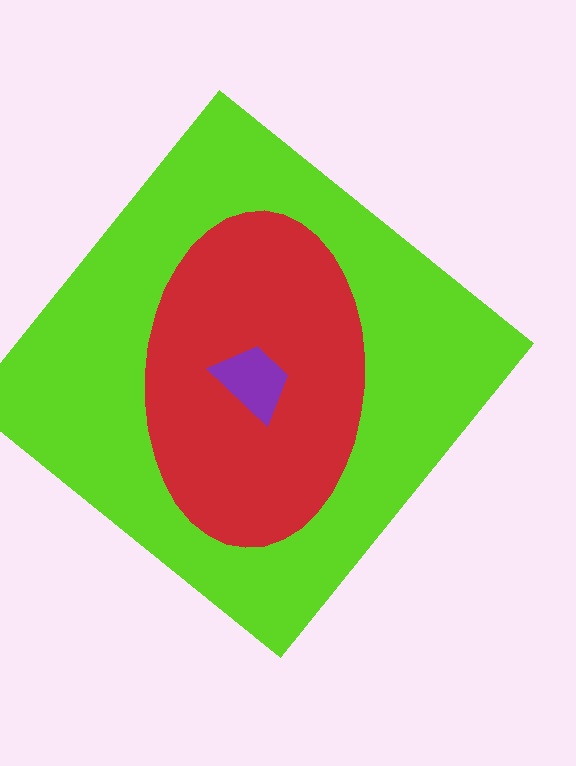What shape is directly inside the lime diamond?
The red ellipse.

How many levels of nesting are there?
3.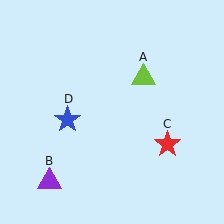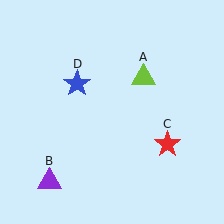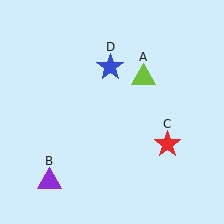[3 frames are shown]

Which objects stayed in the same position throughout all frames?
Lime triangle (object A) and purple triangle (object B) and red star (object C) remained stationary.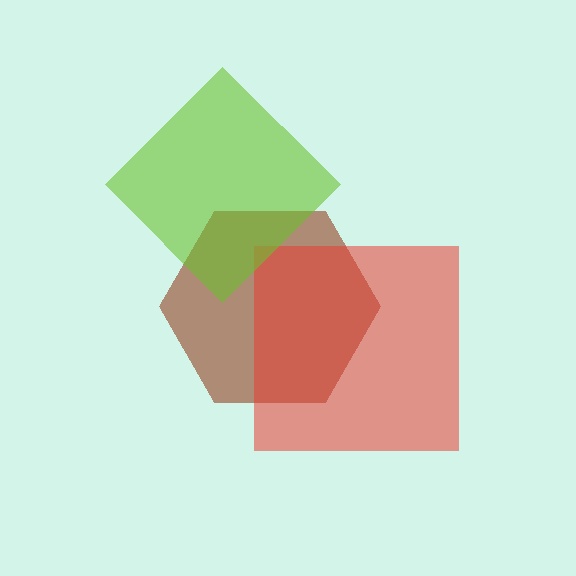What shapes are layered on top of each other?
The layered shapes are: a brown hexagon, a red square, a lime diamond.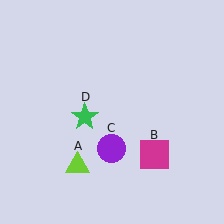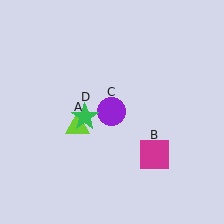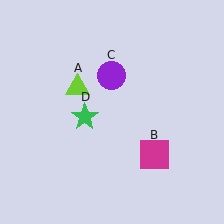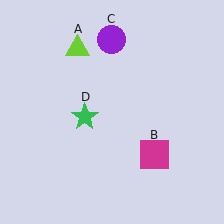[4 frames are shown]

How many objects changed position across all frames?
2 objects changed position: lime triangle (object A), purple circle (object C).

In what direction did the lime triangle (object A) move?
The lime triangle (object A) moved up.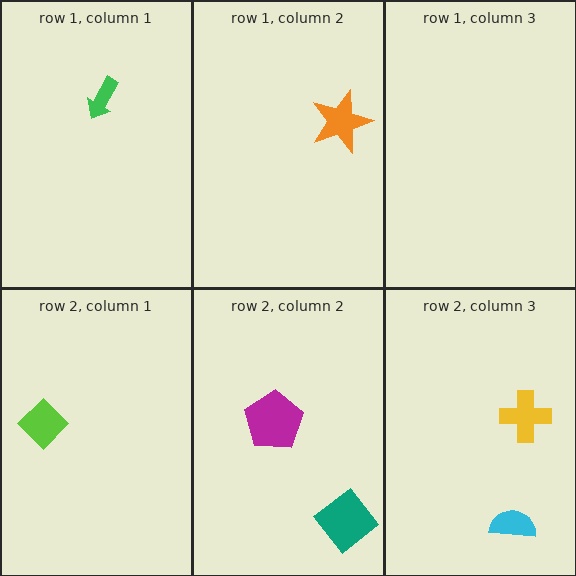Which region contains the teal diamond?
The row 2, column 2 region.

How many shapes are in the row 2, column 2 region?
2.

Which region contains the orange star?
The row 1, column 2 region.